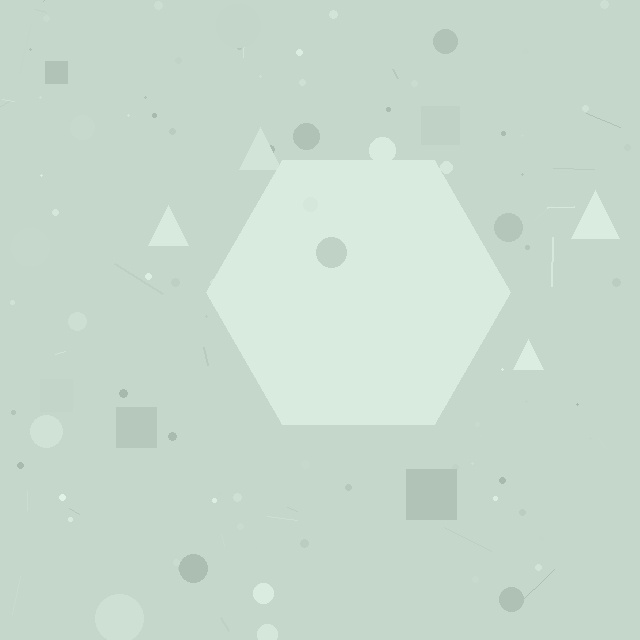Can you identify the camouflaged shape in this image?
The camouflaged shape is a hexagon.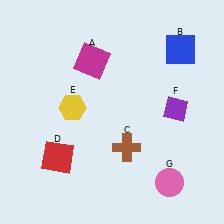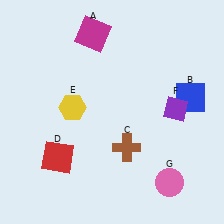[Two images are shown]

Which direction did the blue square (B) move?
The blue square (B) moved down.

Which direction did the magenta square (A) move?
The magenta square (A) moved up.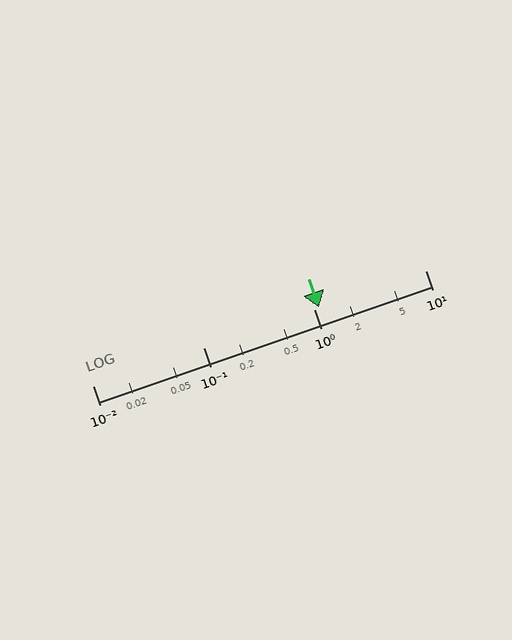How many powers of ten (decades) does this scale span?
The scale spans 3 decades, from 0.01 to 10.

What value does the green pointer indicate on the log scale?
The pointer indicates approximately 1.1.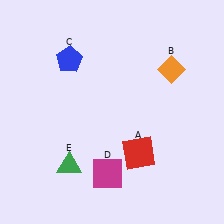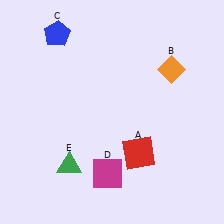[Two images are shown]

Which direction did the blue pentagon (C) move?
The blue pentagon (C) moved up.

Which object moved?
The blue pentagon (C) moved up.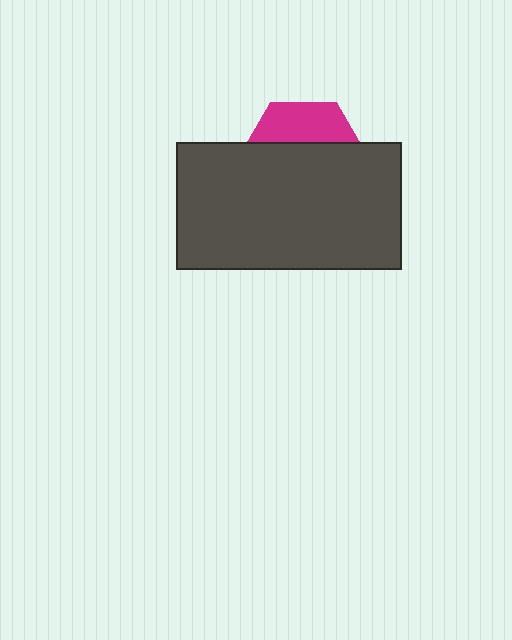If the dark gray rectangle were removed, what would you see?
You would see the complete magenta hexagon.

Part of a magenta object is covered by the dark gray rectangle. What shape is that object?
It is a hexagon.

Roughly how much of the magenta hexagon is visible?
A small part of it is visible (roughly 31%).